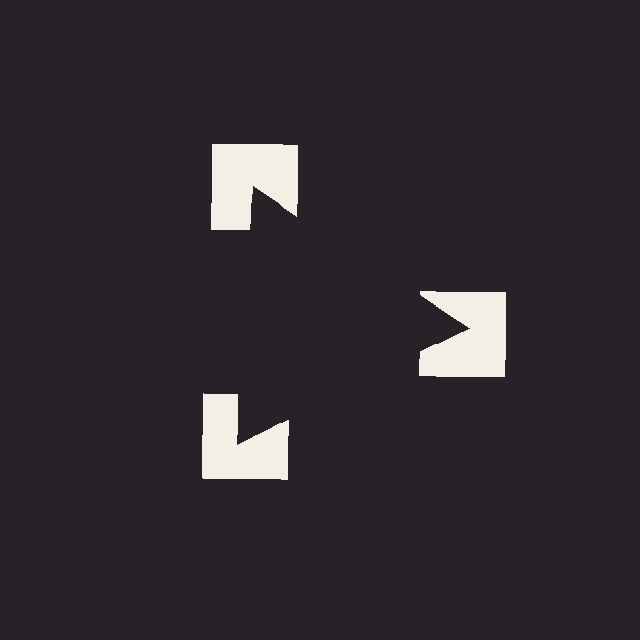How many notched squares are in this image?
There are 3 — one at each vertex of the illusory triangle.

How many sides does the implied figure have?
3 sides.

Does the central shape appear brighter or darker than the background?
It typically appears slightly darker than the background, even though no actual brightness change is drawn.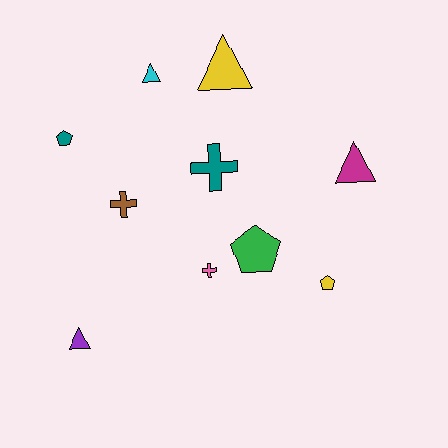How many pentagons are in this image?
There are 3 pentagons.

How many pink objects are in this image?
There is 1 pink object.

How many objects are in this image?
There are 10 objects.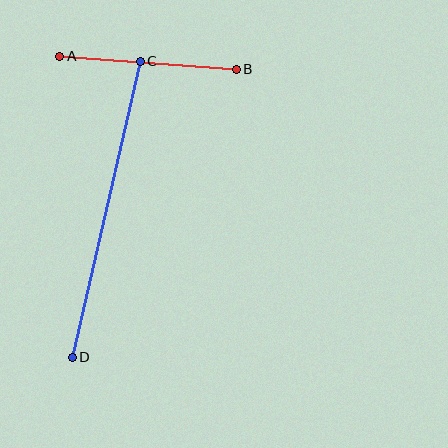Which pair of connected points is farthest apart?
Points C and D are farthest apart.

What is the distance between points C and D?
The distance is approximately 304 pixels.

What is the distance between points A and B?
The distance is approximately 177 pixels.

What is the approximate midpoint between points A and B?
The midpoint is at approximately (148, 63) pixels.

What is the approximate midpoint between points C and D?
The midpoint is at approximately (106, 209) pixels.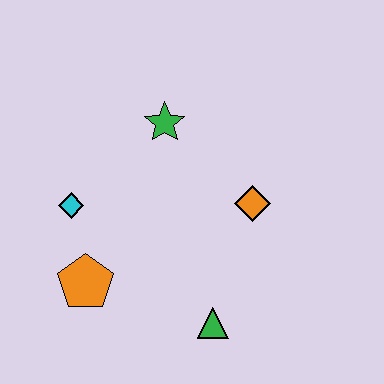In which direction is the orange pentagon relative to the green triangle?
The orange pentagon is to the left of the green triangle.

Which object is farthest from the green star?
The green triangle is farthest from the green star.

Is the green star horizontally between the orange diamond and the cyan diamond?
Yes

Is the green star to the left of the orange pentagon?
No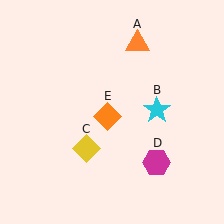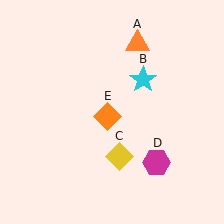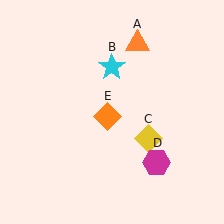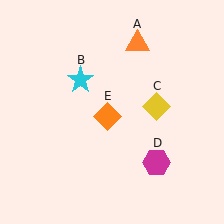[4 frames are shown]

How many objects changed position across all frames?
2 objects changed position: cyan star (object B), yellow diamond (object C).